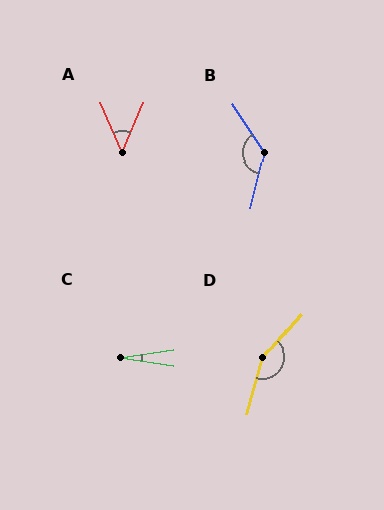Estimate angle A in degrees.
Approximately 46 degrees.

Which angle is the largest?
D, at approximately 154 degrees.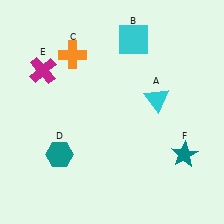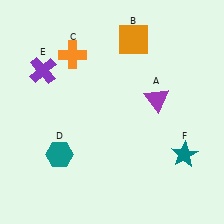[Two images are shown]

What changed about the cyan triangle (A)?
In Image 1, A is cyan. In Image 2, it changed to purple.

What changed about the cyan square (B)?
In Image 1, B is cyan. In Image 2, it changed to orange.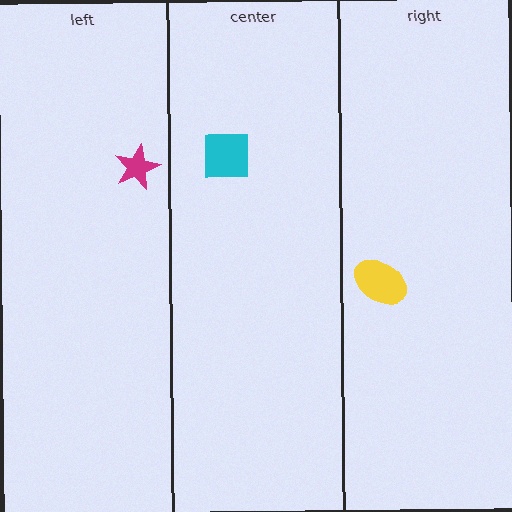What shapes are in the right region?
The yellow ellipse.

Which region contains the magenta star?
The left region.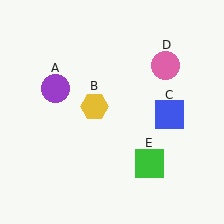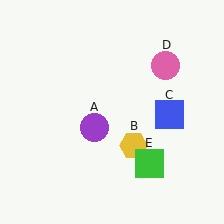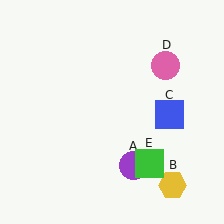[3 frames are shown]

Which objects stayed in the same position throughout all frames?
Blue square (object C) and pink circle (object D) and green square (object E) remained stationary.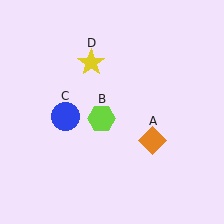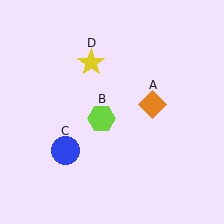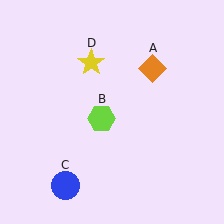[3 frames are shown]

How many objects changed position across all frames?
2 objects changed position: orange diamond (object A), blue circle (object C).